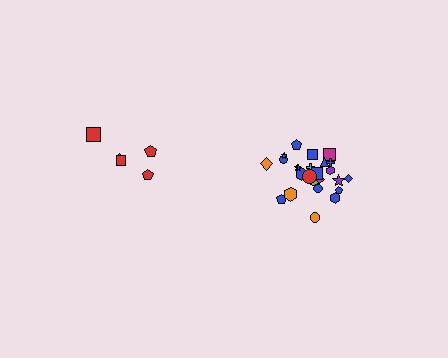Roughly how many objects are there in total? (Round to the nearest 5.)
Roughly 30 objects in total.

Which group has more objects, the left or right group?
The right group.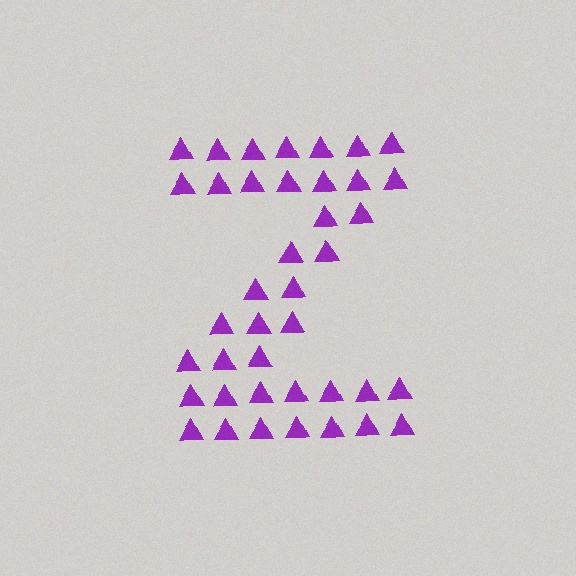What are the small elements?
The small elements are triangles.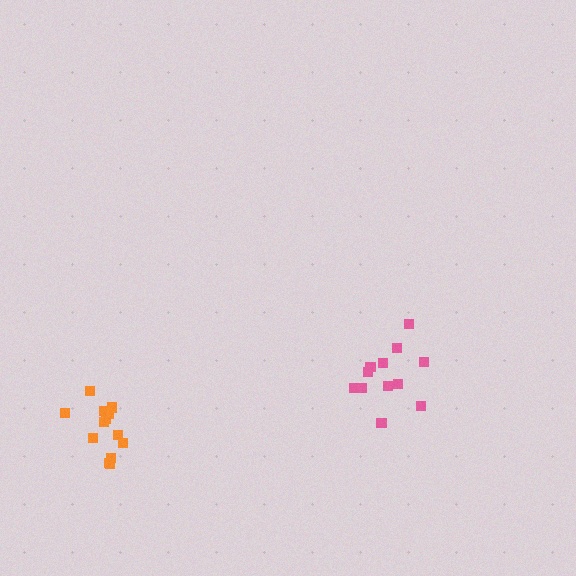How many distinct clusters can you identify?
There are 2 distinct clusters.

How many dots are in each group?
Group 1: 12 dots, Group 2: 13 dots (25 total).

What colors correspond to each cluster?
The clusters are colored: pink, orange.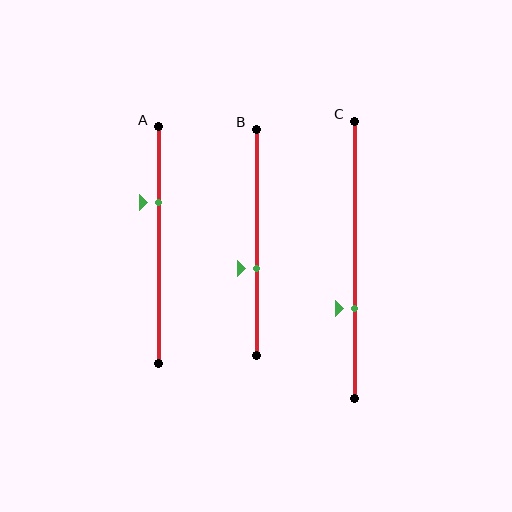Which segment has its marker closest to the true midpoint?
Segment B has its marker closest to the true midpoint.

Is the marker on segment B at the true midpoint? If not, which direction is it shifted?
No, the marker on segment B is shifted downward by about 12% of the segment length.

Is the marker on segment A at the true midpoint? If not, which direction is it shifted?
No, the marker on segment A is shifted upward by about 18% of the segment length.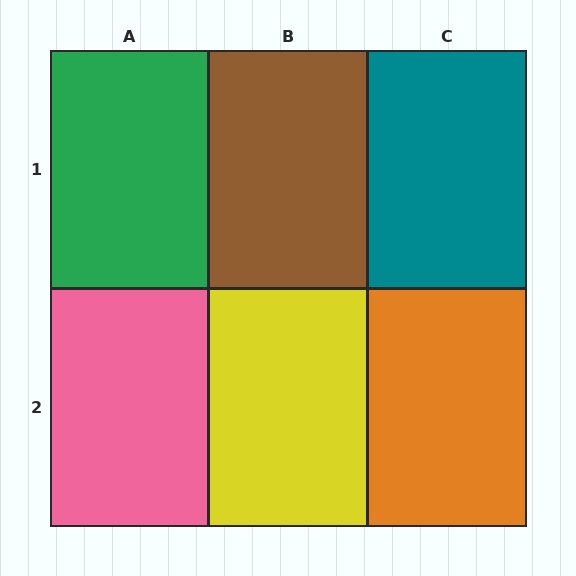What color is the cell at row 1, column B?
Brown.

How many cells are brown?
1 cell is brown.